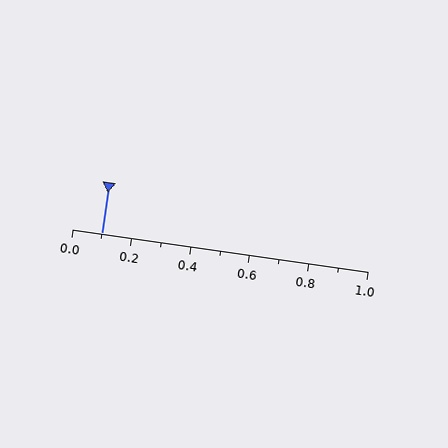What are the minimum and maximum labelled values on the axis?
The axis runs from 0.0 to 1.0.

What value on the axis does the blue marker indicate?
The marker indicates approximately 0.1.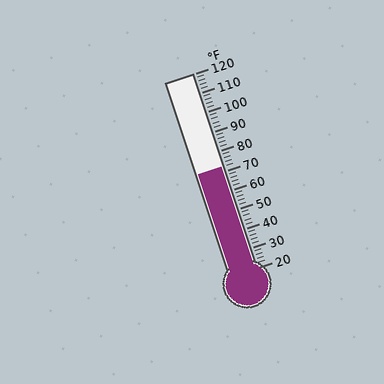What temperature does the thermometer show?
The thermometer shows approximately 72°F.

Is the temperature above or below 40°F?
The temperature is above 40°F.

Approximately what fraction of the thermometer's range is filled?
The thermometer is filled to approximately 50% of its range.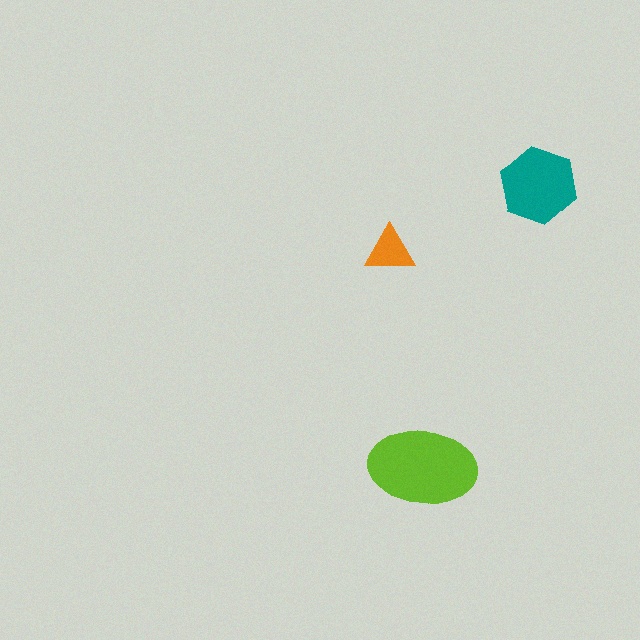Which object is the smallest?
The orange triangle.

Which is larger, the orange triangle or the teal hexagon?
The teal hexagon.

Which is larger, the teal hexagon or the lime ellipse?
The lime ellipse.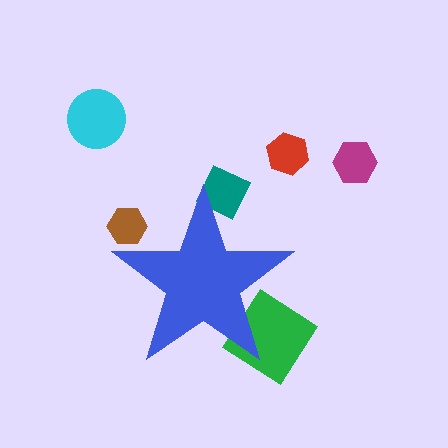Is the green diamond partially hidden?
Yes, the green diamond is partially hidden behind the blue star.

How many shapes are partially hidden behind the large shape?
3 shapes are partially hidden.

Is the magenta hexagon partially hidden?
No, the magenta hexagon is fully visible.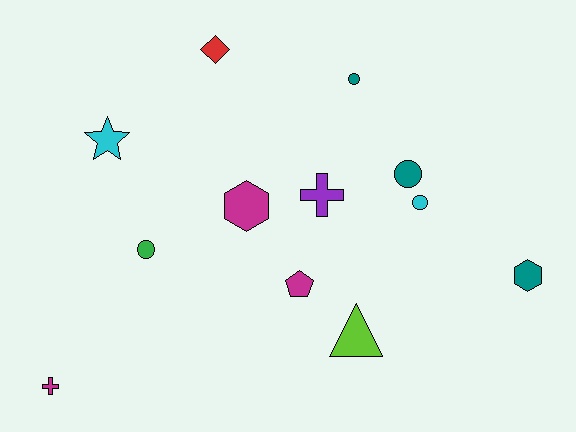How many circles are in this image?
There are 4 circles.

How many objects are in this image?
There are 12 objects.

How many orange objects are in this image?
There are no orange objects.